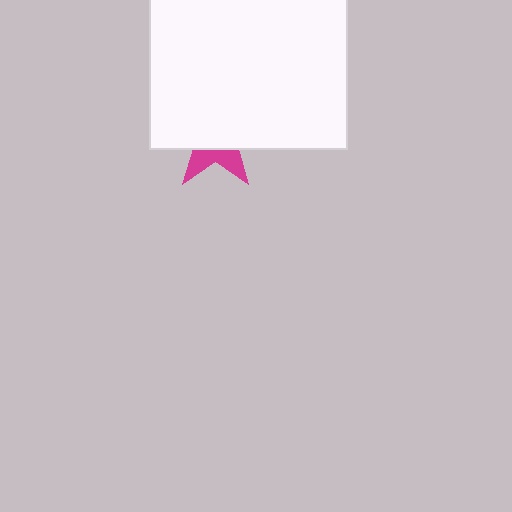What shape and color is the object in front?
The object in front is a white square.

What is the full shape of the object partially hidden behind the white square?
The partially hidden object is a magenta star.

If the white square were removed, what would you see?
You would see the complete magenta star.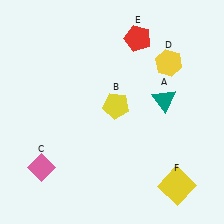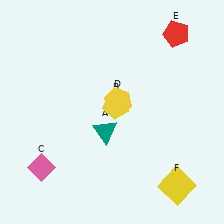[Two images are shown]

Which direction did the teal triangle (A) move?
The teal triangle (A) moved left.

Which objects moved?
The objects that moved are: the teal triangle (A), the yellow hexagon (D), the red pentagon (E).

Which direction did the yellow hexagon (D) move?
The yellow hexagon (D) moved left.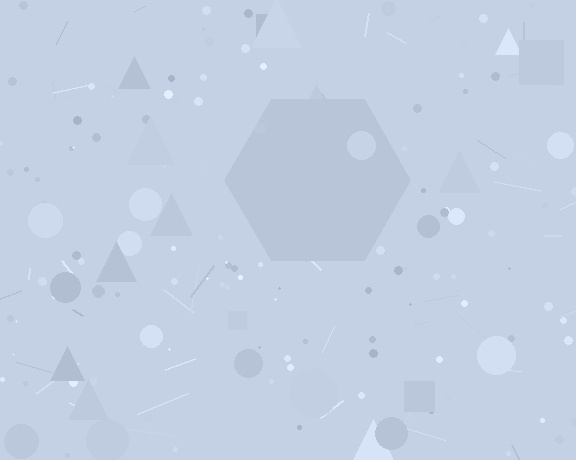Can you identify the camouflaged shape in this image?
The camouflaged shape is a hexagon.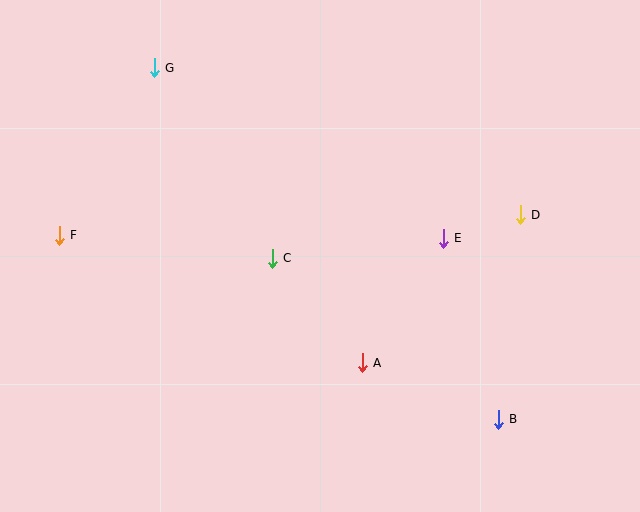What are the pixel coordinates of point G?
Point G is at (154, 68).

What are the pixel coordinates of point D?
Point D is at (520, 215).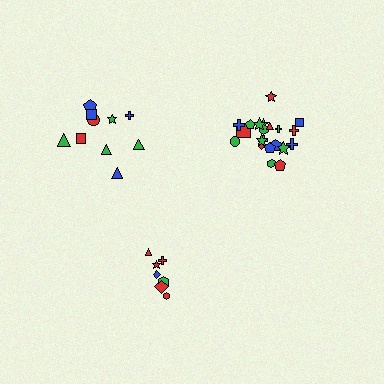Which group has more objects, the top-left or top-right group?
The top-right group.